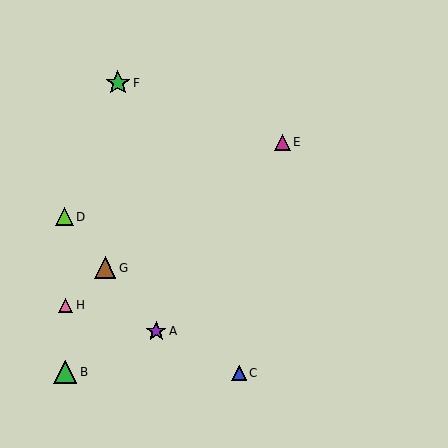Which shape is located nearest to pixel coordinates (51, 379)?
The green triangle (labeled B) at (65, 372) is nearest to that location.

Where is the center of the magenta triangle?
The center of the magenta triangle is at (283, 142).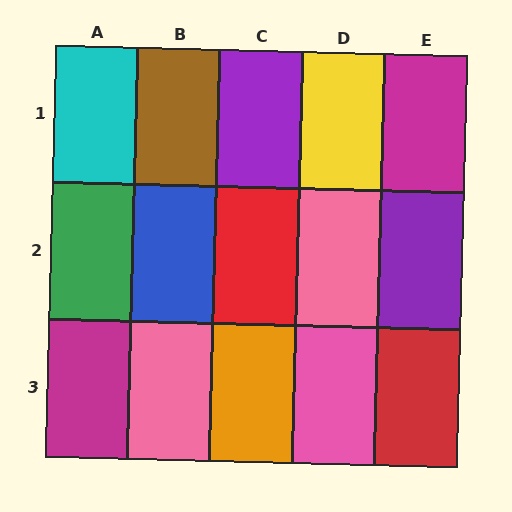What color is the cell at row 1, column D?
Yellow.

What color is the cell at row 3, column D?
Pink.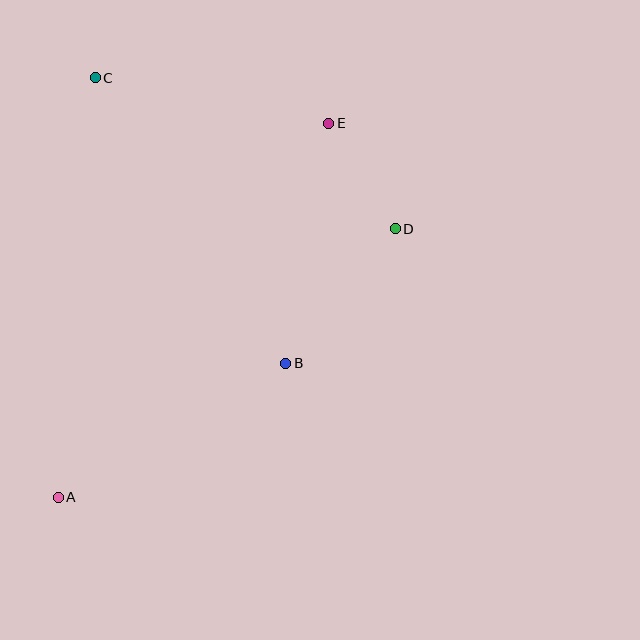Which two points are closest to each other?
Points D and E are closest to each other.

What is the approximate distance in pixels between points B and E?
The distance between B and E is approximately 244 pixels.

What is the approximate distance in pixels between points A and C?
The distance between A and C is approximately 421 pixels.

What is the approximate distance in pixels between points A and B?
The distance between A and B is approximately 264 pixels.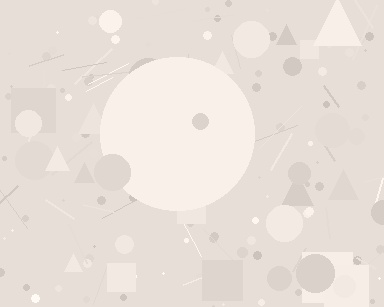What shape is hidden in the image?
A circle is hidden in the image.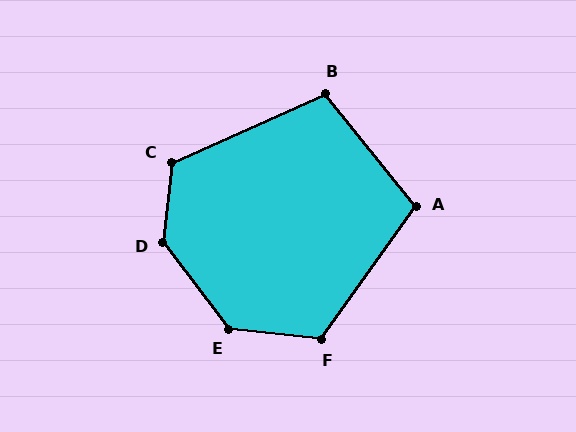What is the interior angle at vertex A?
Approximately 106 degrees (obtuse).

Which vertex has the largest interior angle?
D, at approximately 137 degrees.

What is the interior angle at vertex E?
Approximately 133 degrees (obtuse).